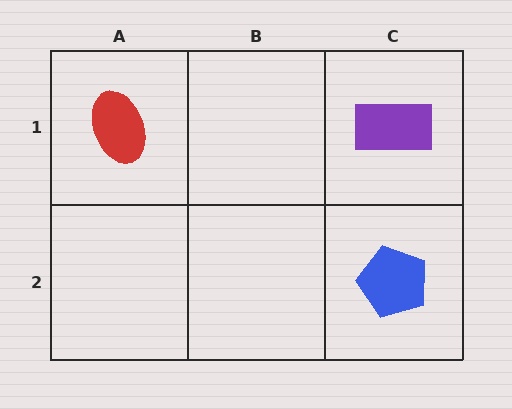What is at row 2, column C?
A blue pentagon.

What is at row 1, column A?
A red ellipse.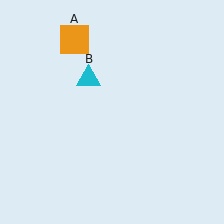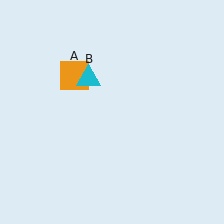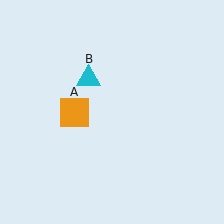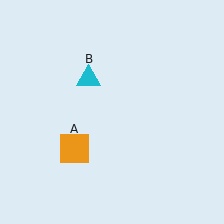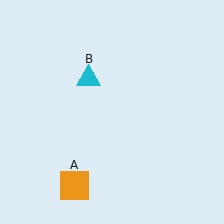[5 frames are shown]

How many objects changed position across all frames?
1 object changed position: orange square (object A).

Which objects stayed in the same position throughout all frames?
Cyan triangle (object B) remained stationary.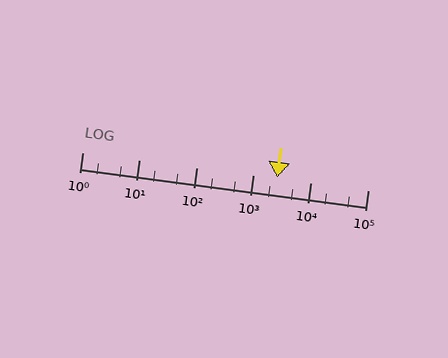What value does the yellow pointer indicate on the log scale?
The pointer indicates approximately 2600.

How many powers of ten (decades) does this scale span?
The scale spans 5 decades, from 1 to 100000.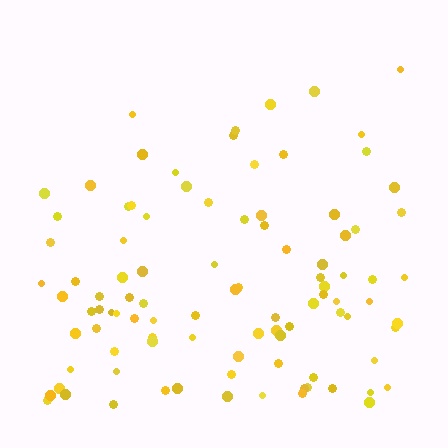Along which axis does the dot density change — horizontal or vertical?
Vertical.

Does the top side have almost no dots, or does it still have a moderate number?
Still a moderate number, just noticeably fewer than the bottom.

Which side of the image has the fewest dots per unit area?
The top.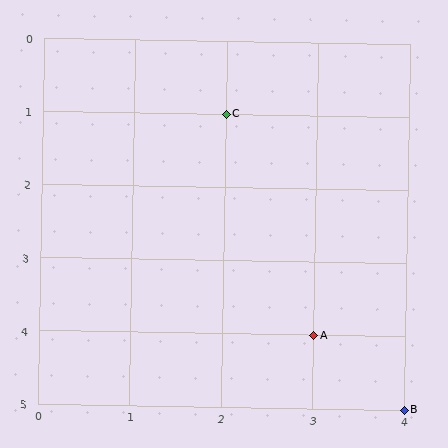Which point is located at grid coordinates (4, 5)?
Point B is at (4, 5).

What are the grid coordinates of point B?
Point B is at grid coordinates (4, 5).